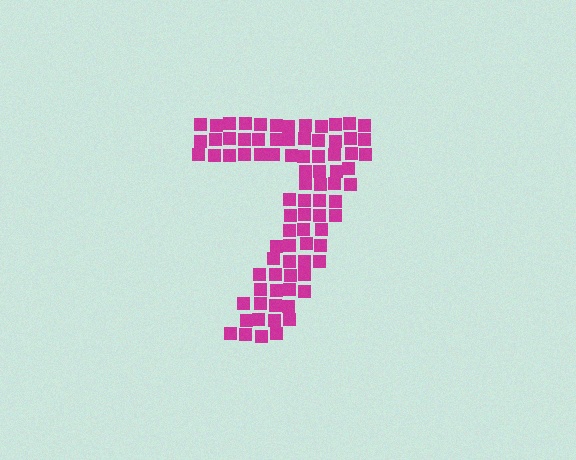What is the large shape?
The large shape is the digit 7.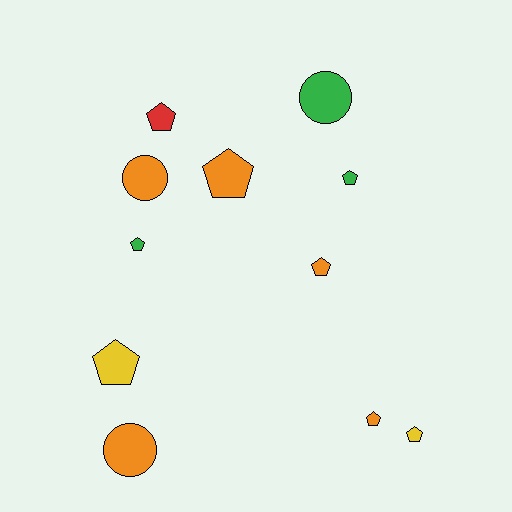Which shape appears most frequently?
Pentagon, with 8 objects.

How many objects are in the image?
There are 11 objects.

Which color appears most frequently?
Orange, with 5 objects.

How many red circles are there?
There are no red circles.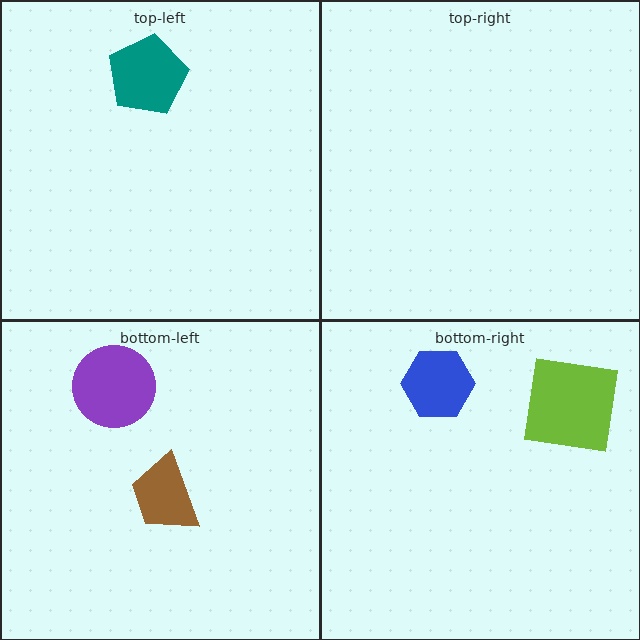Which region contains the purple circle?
The bottom-left region.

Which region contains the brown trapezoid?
The bottom-left region.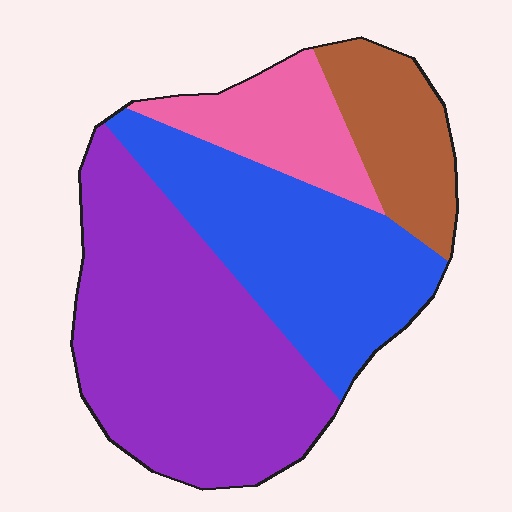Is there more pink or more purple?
Purple.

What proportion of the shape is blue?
Blue takes up between a quarter and a half of the shape.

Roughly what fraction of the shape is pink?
Pink covers about 15% of the shape.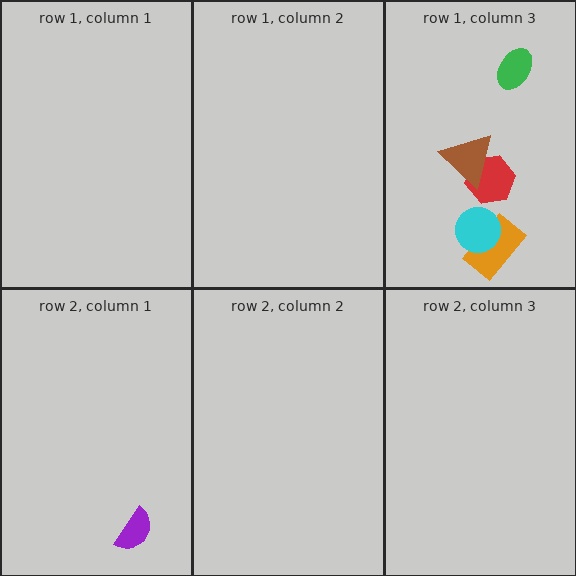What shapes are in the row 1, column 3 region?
The orange rectangle, the red hexagon, the cyan circle, the green ellipse, the brown triangle.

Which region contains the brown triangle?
The row 1, column 3 region.